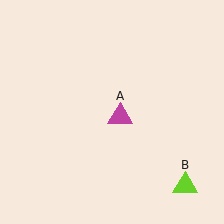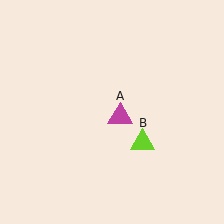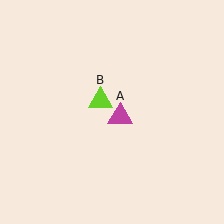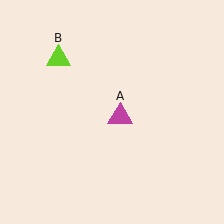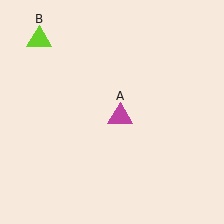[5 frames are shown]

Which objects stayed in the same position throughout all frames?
Magenta triangle (object A) remained stationary.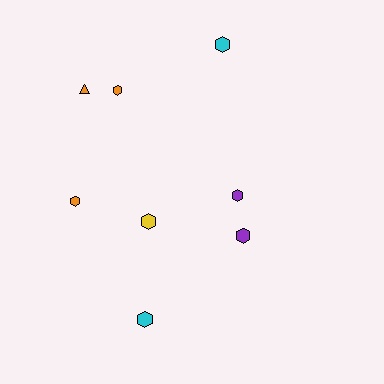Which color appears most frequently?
Orange, with 3 objects.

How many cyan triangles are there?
There are no cyan triangles.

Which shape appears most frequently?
Hexagon, with 7 objects.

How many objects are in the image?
There are 8 objects.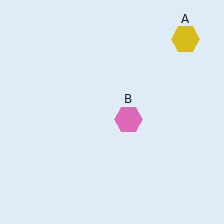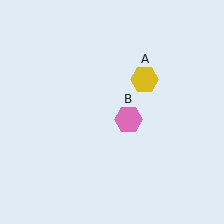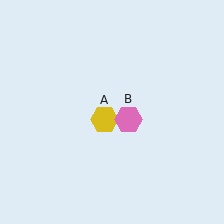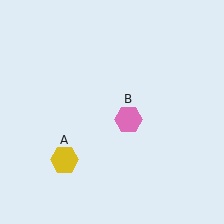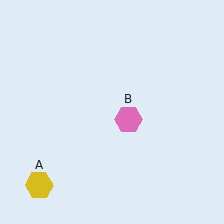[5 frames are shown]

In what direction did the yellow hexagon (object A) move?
The yellow hexagon (object A) moved down and to the left.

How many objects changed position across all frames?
1 object changed position: yellow hexagon (object A).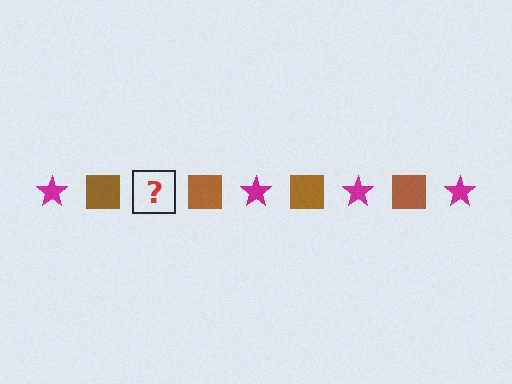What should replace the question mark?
The question mark should be replaced with a magenta star.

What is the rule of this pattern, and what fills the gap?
The rule is that the pattern alternates between magenta star and brown square. The gap should be filled with a magenta star.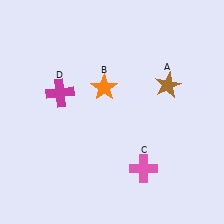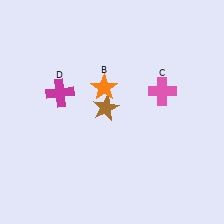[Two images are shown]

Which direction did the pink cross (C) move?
The pink cross (C) moved up.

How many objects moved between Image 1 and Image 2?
2 objects moved between the two images.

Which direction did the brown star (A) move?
The brown star (A) moved left.